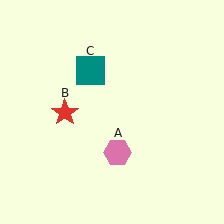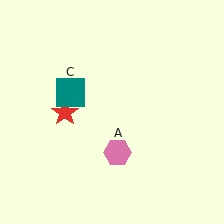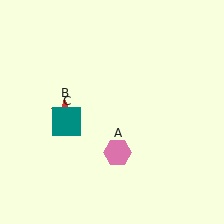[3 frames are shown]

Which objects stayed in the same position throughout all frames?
Pink hexagon (object A) and red star (object B) remained stationary.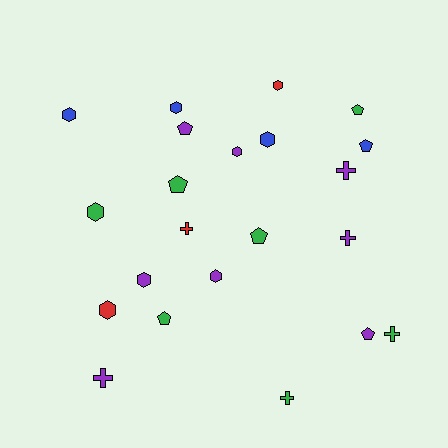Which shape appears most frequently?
Hexagon, with 9 objects.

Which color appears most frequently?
Purple, with 8 objects.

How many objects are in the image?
There are 22 objects.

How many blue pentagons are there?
There is 1 blue pentagon.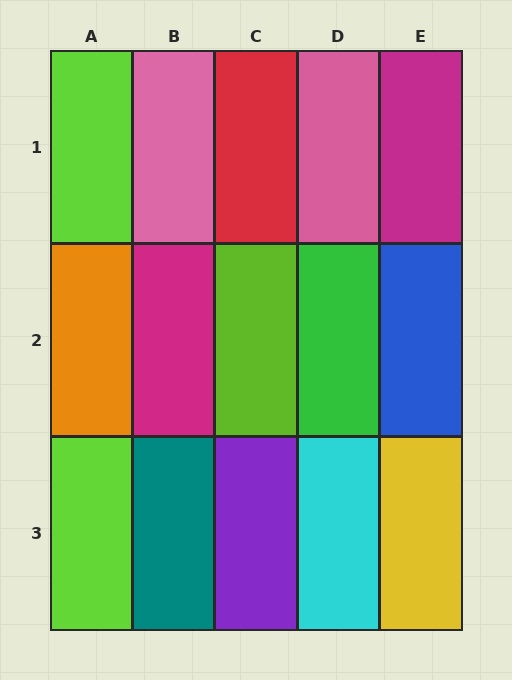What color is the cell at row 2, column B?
Magenta.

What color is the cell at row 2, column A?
Orange.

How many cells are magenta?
2 cells are magenta.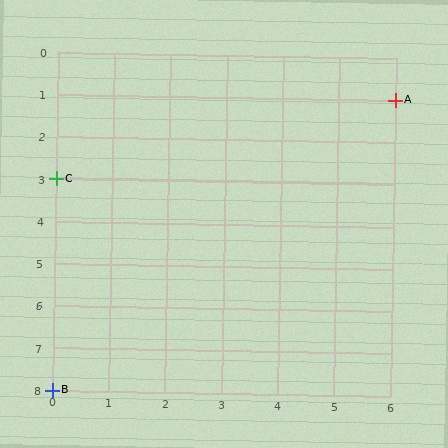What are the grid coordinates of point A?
Point A is at grid coordinates (6, 1).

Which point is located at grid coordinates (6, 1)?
Point A is at (6, 1).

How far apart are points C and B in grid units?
Points C and B are 5 rows apart.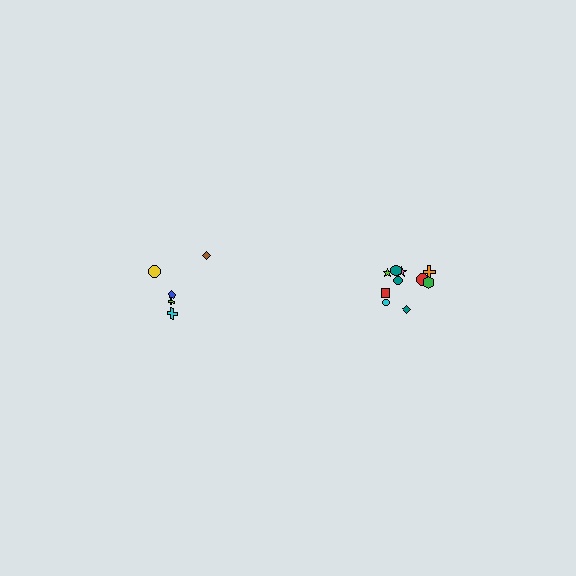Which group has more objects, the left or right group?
The right group.